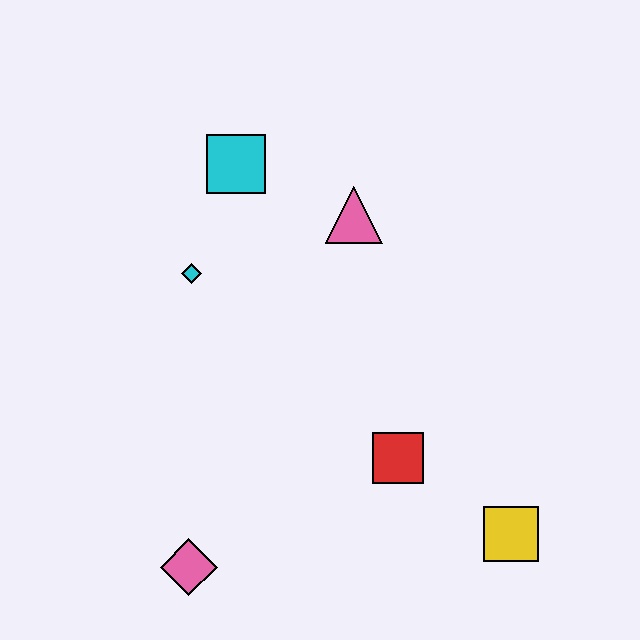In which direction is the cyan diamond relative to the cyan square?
The cyan diamond is below the cyan square.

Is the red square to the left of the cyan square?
No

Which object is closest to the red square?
The yellow square is closest to the red square.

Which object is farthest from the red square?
The cyan square is farthest from the red square.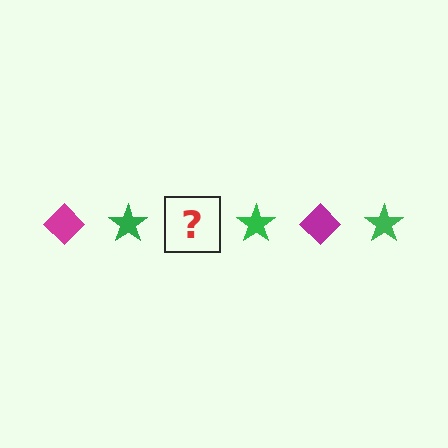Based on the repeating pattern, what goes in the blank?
The blank should be a magenta diamond.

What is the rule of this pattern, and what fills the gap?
The rule is that the pattern alternates between magenta diamond and green star. The gap should be filled with a magenta diamond.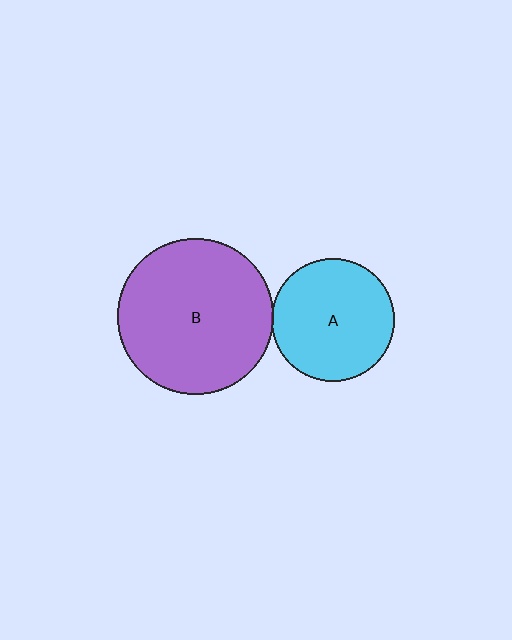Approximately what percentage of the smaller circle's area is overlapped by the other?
Approximately 5%.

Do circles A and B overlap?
Yes.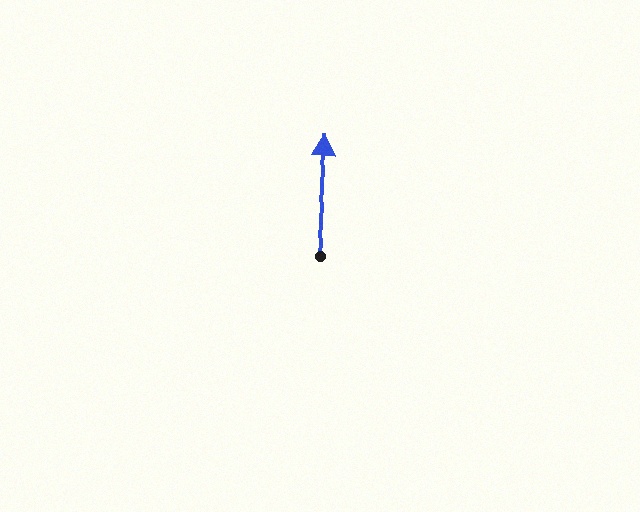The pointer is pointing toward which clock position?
Roughly 12 o'clock.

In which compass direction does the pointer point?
North.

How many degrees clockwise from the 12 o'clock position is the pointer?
Approximately 4 degrees.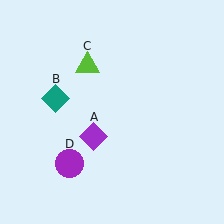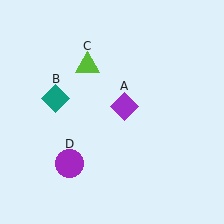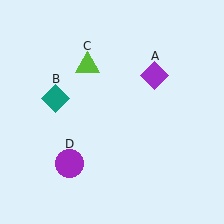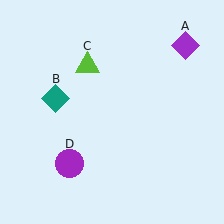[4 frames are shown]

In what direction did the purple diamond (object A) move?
The purple diamond (object A) moved up and to the right.